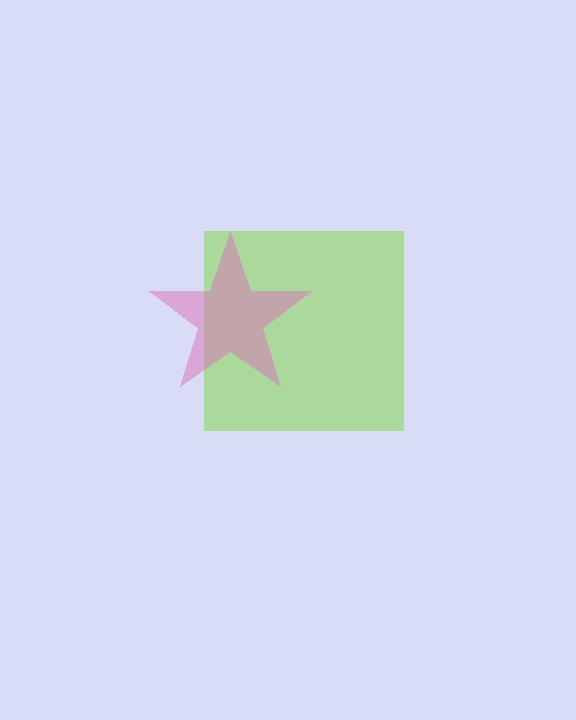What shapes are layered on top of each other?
The layered shapes are: a lime square, a pink star.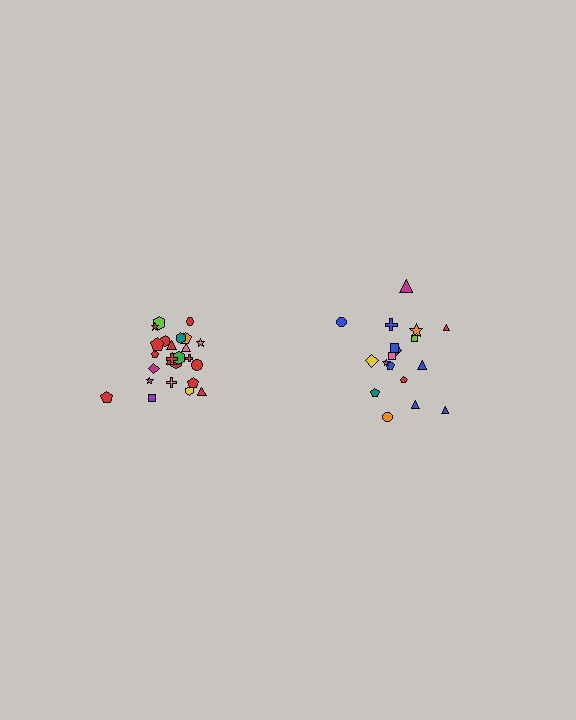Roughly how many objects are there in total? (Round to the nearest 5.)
Roughly 45 objects in total.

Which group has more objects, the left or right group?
The left group.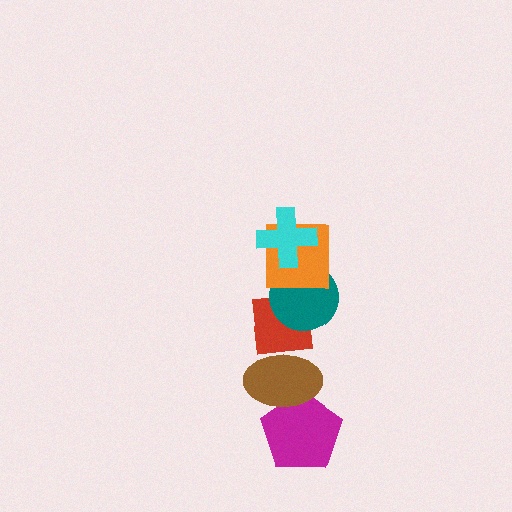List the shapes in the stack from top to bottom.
From top to bottom: the cyan cross, the orange square, the teal circle, the red square, the brown ellipse, the magenta pentagon.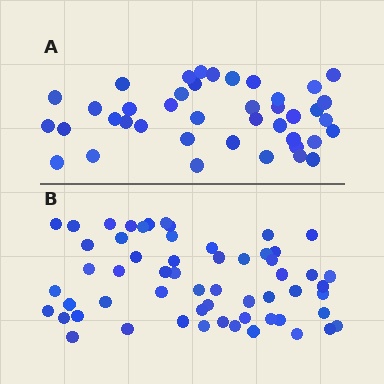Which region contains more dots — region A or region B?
Region B (the bottom region) has more dots.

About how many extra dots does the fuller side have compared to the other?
Region B has approximately 15 more dots than region A.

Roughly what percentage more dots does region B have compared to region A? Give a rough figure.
About 40% more.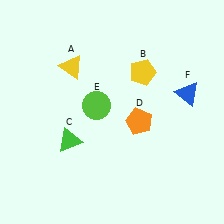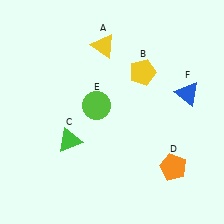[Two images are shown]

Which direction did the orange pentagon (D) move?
The orange pentagon (D) moved down.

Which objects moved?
The objects that moved are: the yellow triangle (A), the orange pentagon (D).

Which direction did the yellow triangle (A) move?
The yellow triangle (A) moved right.